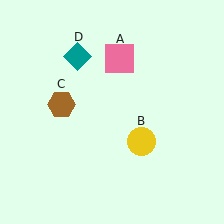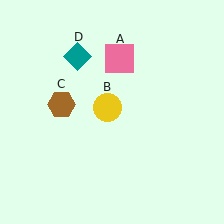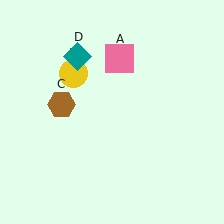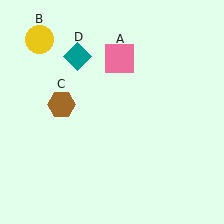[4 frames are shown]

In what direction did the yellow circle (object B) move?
The yellow circle (object B) moved up and to the left.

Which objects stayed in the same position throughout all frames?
Pink square (object A) and brown hexagon (object C) and teal diamond (object D) remained stationary.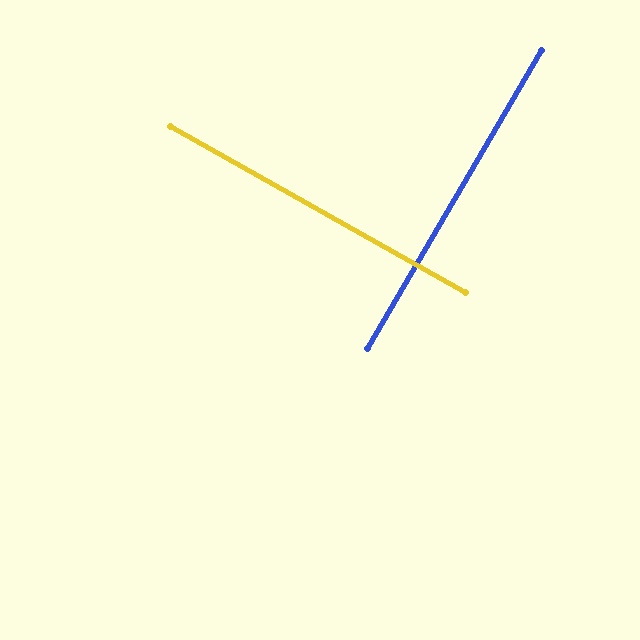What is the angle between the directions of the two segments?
Approximately 89 degrees.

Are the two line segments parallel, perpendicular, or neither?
Perpendicular — they meet at approximately 89°.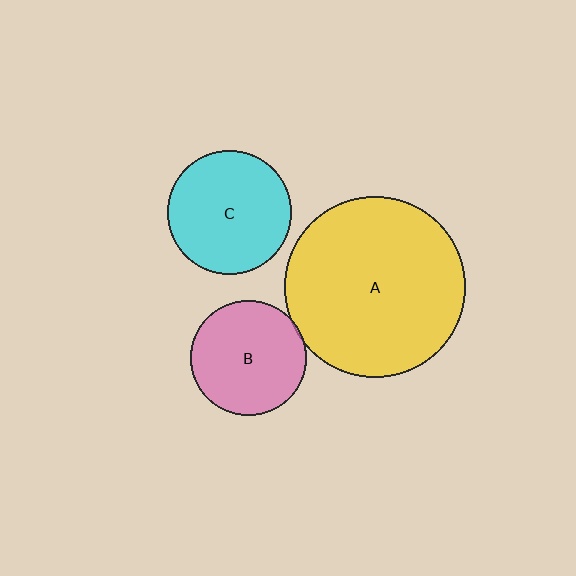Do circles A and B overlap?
Yes.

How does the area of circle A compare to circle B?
Approximately 2.5 times.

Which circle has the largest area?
Circle A (yellow).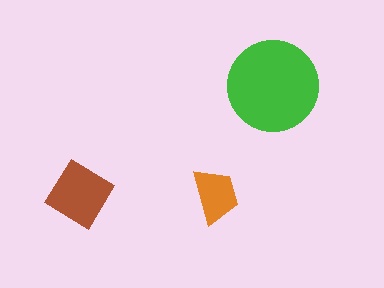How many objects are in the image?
There are 3 objects in the image.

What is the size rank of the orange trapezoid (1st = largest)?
3rd.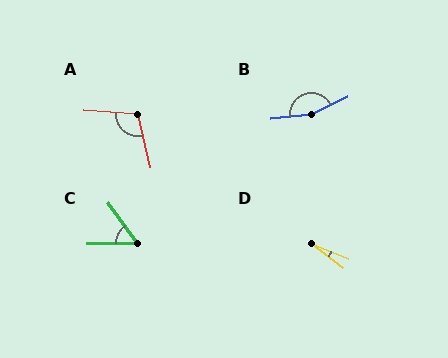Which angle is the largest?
B, at approximately 160 degrees.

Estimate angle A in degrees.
Approximately 107 degrees.